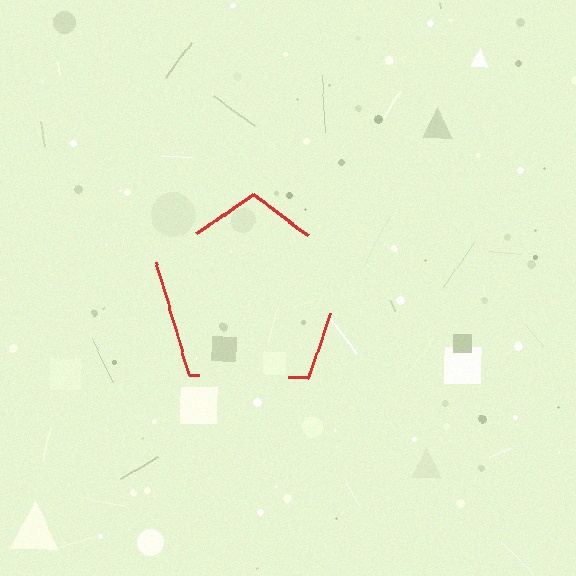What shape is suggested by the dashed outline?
The dashed outline suggests a pentagon.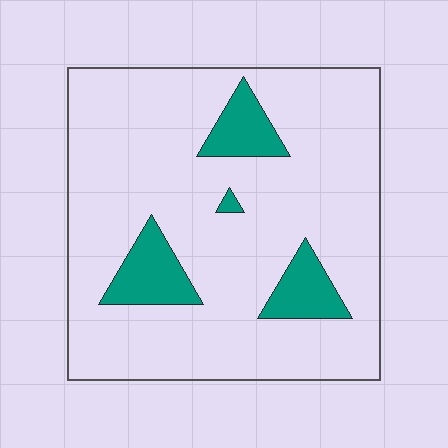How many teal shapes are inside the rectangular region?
4.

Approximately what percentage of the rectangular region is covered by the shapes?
Approximately 15%.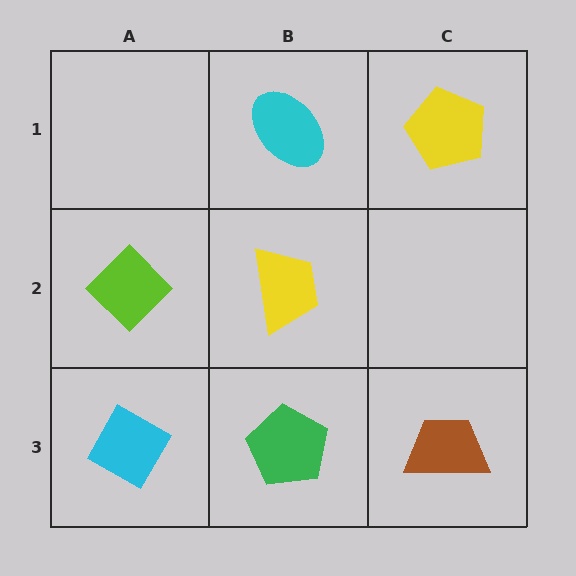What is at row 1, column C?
A yellow pentagon.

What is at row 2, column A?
A lime diamond.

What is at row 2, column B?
A yellow trapezoid.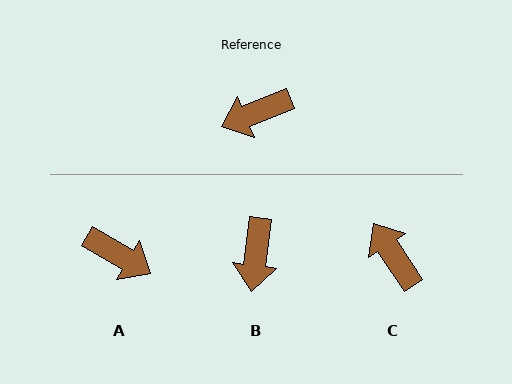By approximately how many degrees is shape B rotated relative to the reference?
Approximately 61 degrees counter-clockwise.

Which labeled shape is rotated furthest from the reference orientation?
A, about 127 degrees away.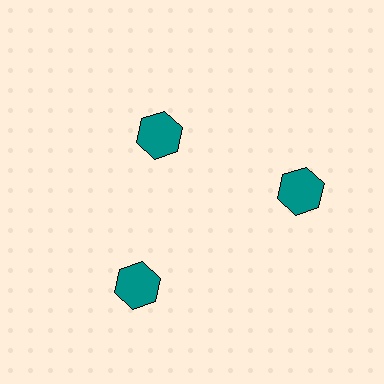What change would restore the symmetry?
The symmetry would be restored by moving it outward, back onto the ring so that all 3 hexagons sit at equal angles and equal distance from the center.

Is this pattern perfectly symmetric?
No. The 3 teal hexagons are arranged in a ring, but one element near the 11 o'clock position is pulled inward toward the center, breaking the 3-fold rotational symmetry.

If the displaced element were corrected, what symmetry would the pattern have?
It would have 3-fold rotational symmetry — the pattern would map onto itself every 120 degrees.